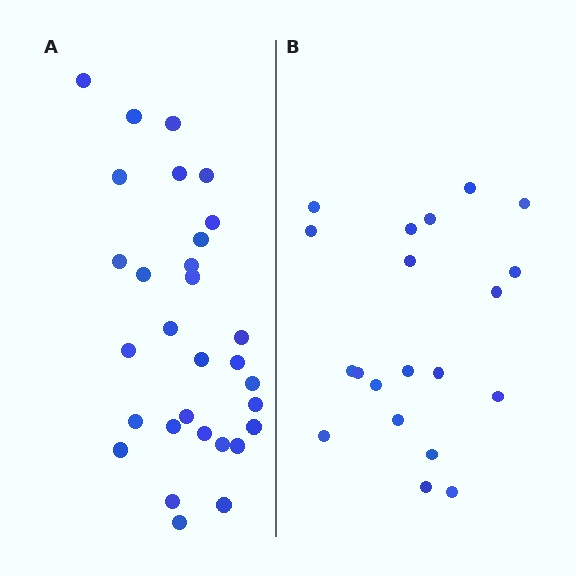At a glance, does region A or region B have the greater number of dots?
Region A (the left region) has more dots.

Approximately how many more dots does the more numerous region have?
Region A has roughly 10 or so more dots than region B.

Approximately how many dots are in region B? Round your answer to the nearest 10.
About 20 dots.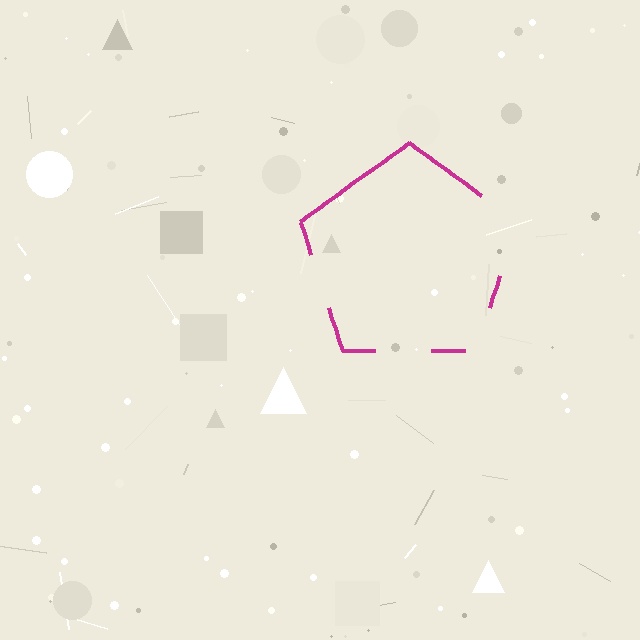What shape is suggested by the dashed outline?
The dashed outline suggests a pentagon.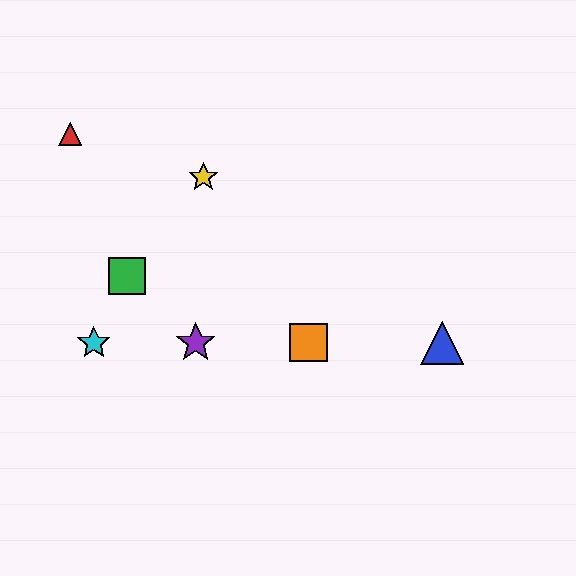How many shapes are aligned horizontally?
4 shapes (the blue triangle, the purple star, the orange square, the cyan star) are aligned horizontally.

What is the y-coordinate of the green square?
The green square is at y≈276.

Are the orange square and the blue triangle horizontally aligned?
Yes, both are at y≈343.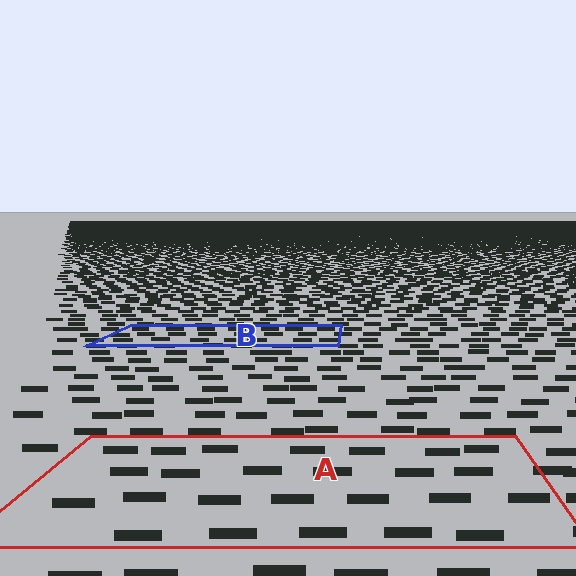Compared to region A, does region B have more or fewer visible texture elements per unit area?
Region B has more texture elements per unit area — they are packed more densely because it is farther away.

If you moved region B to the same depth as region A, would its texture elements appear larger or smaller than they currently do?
They would appear larger. At a closer depth, the same texture elements are projected at a bigger on-screen size.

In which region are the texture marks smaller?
The texture marks are smaller in region B, because it is farther away.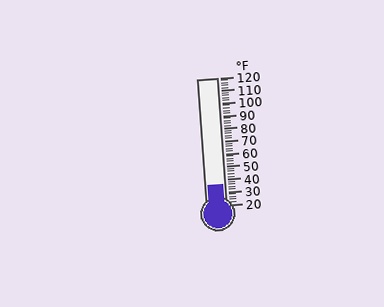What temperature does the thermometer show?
The thermometer shows approximately 36°F.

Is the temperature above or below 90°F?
The temperature is below 90°F.